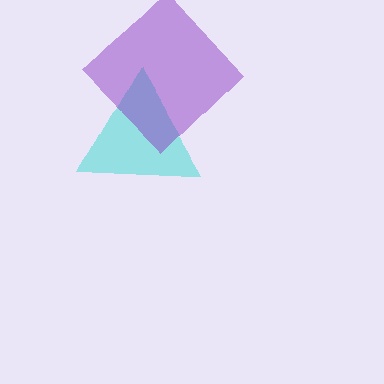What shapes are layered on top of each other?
The layered shapes are: a cyan triangle, a purple diamond.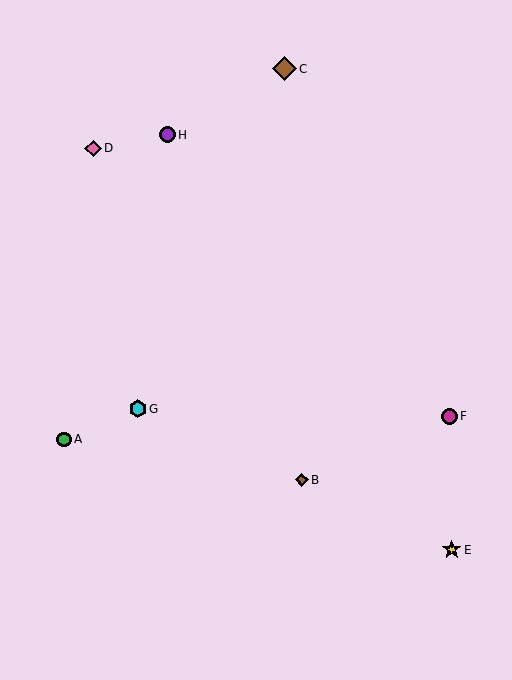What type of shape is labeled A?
Shape A is a green circle.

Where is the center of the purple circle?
The center of the purple circle is at (167, 135).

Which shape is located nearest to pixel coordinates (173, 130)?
The purple circle (labeled H) at (167, 135) is nearest to that location.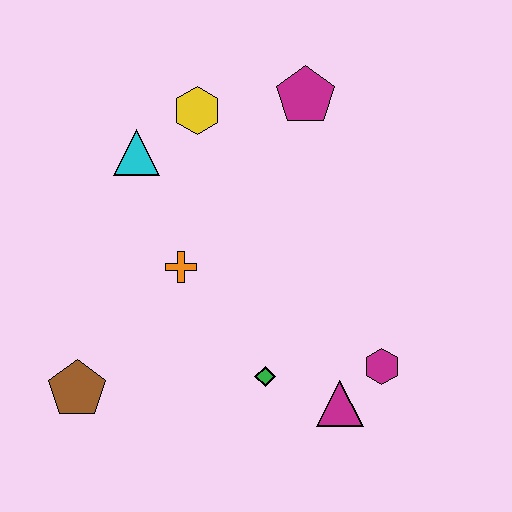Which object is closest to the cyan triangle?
The yellow hexagon is closest to the cyan triangle.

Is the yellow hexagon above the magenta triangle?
Yes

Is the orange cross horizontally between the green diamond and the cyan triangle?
Yes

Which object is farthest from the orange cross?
The magenta hexagon is farthest from the orange cross.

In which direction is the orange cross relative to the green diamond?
The orange cross is above the green diamond.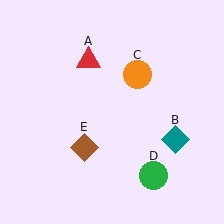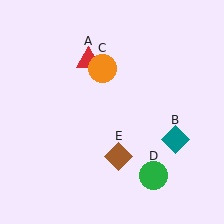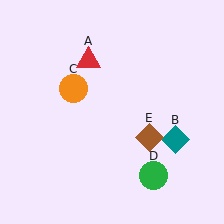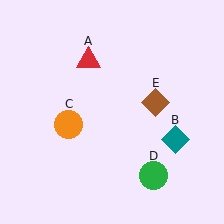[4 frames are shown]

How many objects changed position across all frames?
2 objects changed position: orange circle (object C), brown diamond (object E).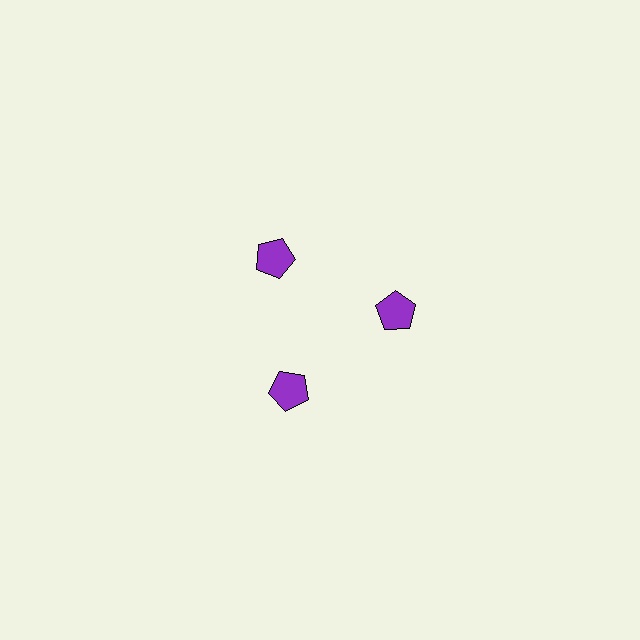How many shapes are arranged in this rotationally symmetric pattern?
There are 3 shapes, arranged in 3 groups of 1.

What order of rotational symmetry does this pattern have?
This pattern has 3-fold rotational symmetry.